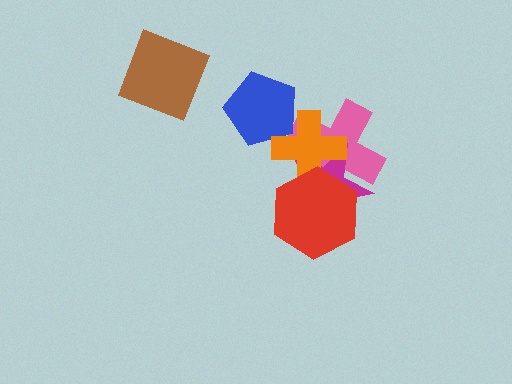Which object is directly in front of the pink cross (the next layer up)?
The magenta star is directly in front of the pink cross.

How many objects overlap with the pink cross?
3 objects overlap with the pink cross.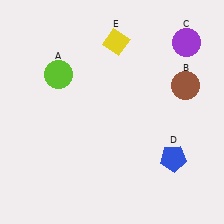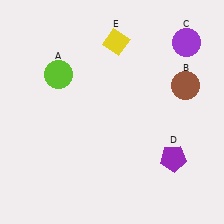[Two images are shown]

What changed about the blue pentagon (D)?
In Image 1, D is blue. In Image 2, it changed to purple.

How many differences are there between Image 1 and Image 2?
There is 1 difference between the two images.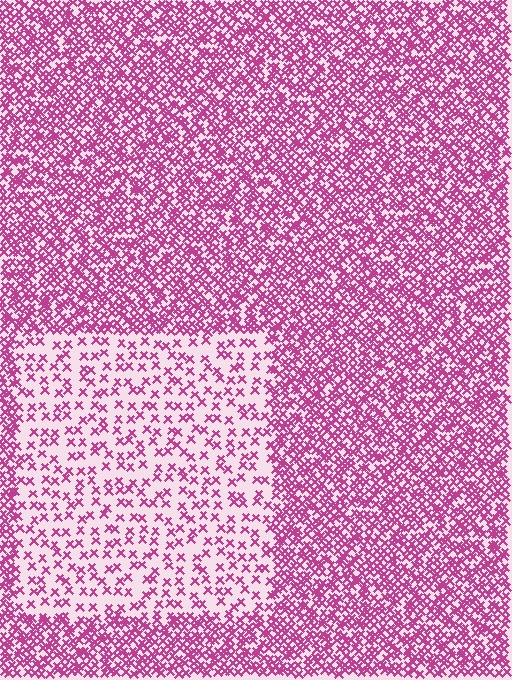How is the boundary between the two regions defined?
The boundary is defined by a change in element density (approximately 2.7x ratio). All elements are the same color, size, and shape.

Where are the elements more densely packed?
The elements are more densely packed outside the rectangle boundary.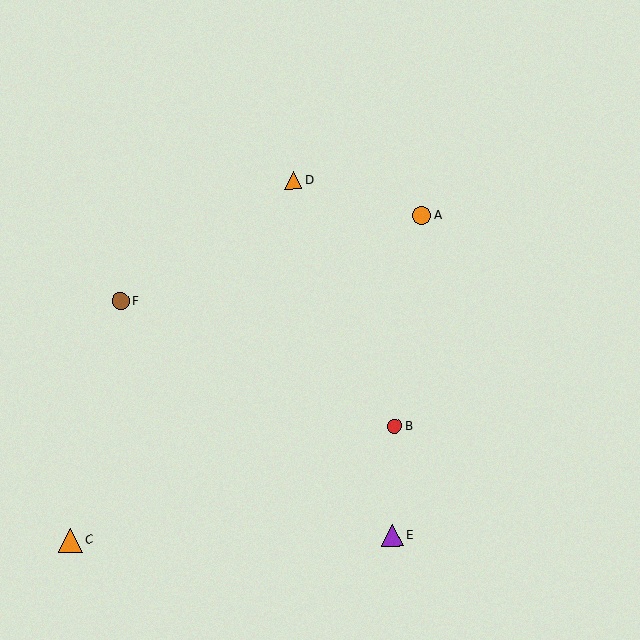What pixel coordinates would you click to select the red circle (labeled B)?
Click at (395, 426) to select the red circle B.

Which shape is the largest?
The orange triangle (labeled C) is the largest.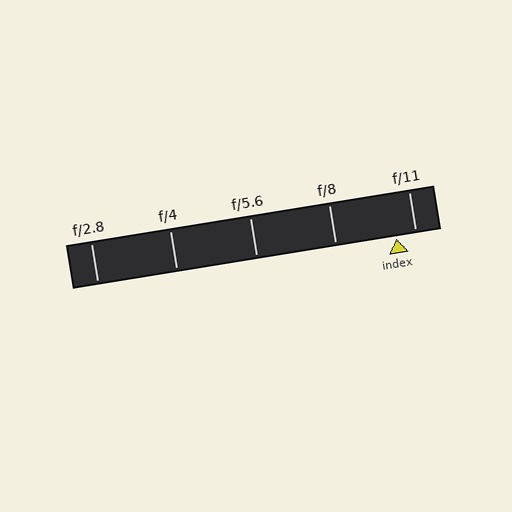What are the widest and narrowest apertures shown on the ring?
The widest aperture shown is f/2.8 and the narrowest is f/11.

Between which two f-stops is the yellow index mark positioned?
The index mark is between f/8 and f/11.